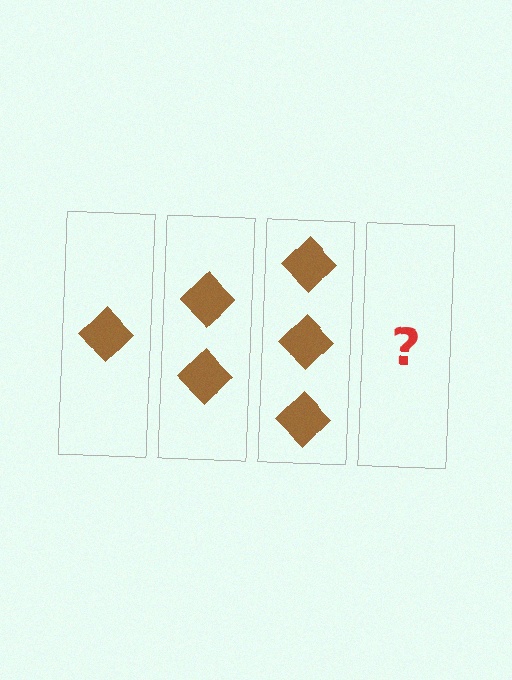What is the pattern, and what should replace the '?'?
The pattern is that each step adds one more diamond. The '?' should be 4 diamonds.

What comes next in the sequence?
The next element should be 4 diamonds.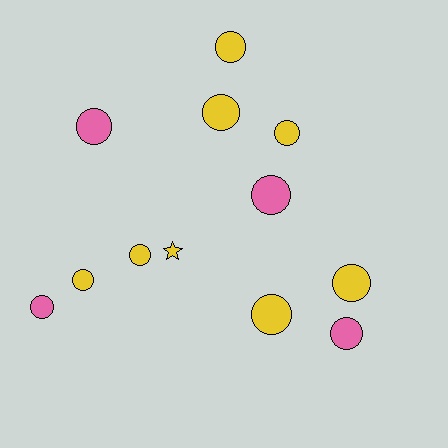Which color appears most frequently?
Yellow, with 8 objects.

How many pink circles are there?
There are 4 pink circles.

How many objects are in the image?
There are 12 objects.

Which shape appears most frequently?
Circle, with 11 objects.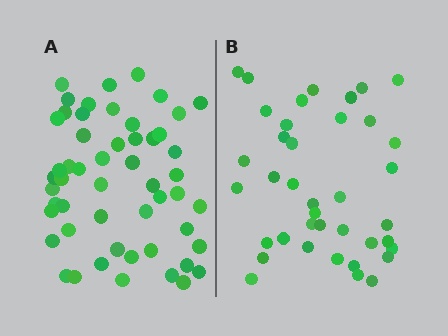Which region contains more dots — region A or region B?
Region A (the left region) has more dots.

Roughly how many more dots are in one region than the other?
Region A has approximately 15 more dots than region B.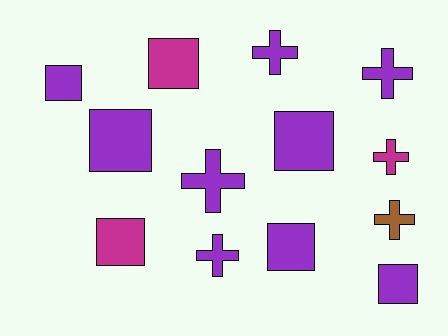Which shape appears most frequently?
Square, with 7 objects.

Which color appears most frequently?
Purple, with 9 objects.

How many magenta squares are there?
There are 2 magenta squares.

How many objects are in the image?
There are 13 objects.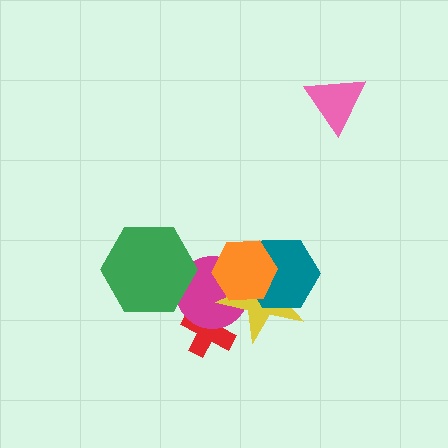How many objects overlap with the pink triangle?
0 objects overlap with the pink triangle.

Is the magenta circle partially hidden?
Yes, it is partially covered by another shape.